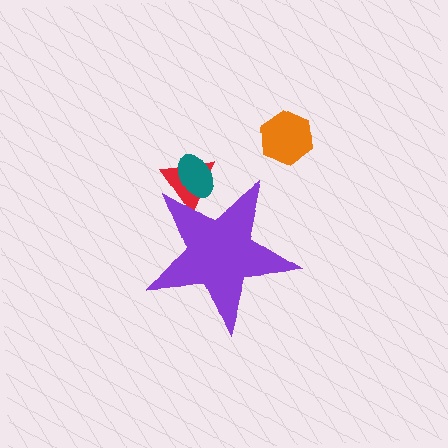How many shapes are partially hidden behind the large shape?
2 shapes are partially hidden.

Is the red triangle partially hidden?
Yes, the red triangle is partially hidden behind the purple star.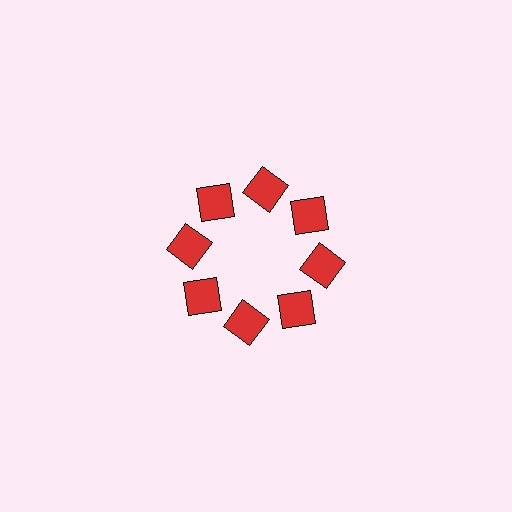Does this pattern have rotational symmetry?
Yes, this pattern has 8-fold rotational symmetry. It looks the same after rotating 45 degrees around the center.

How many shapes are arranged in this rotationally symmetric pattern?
There are 8 shapes, arranged in 8 groups of 1.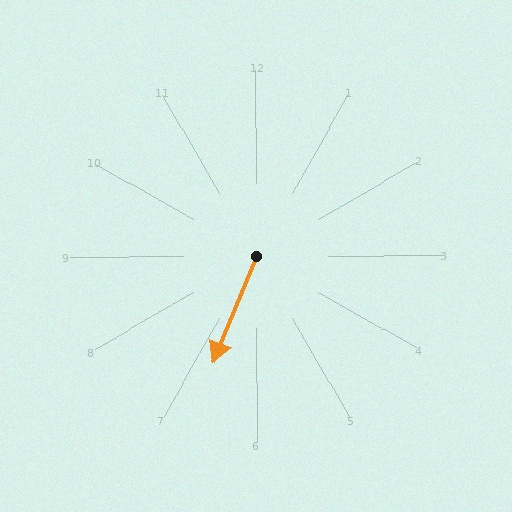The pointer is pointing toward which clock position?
Roughly 7 o'clock.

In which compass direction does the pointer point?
South.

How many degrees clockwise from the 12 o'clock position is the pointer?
Approximately 202 degrees.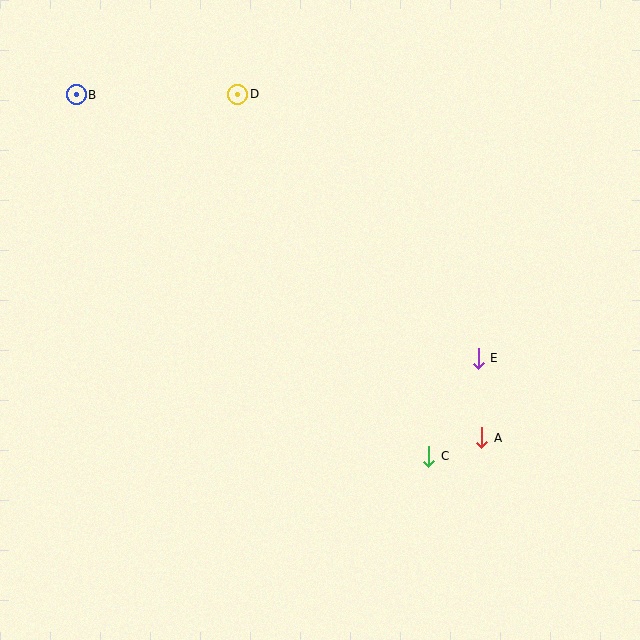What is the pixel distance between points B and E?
The distance between B and E is 481 pixels.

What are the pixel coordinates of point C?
Point C is at (429, 456).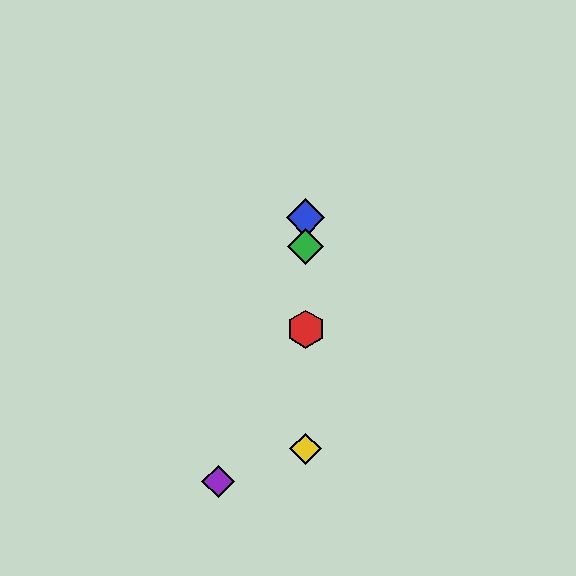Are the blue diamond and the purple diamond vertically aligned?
No, the blue diamond is at x≈306 and the purple diamond is at x≈218.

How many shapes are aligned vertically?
4 shapes (the red hexagon, the blue diamond, the green diamond, the yellow diamond) are aligned vertically.